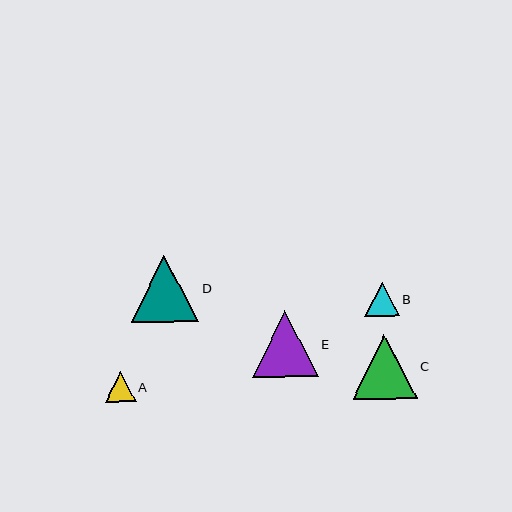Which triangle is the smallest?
Triangle A is the smallest with a size of approximately 30 pixels.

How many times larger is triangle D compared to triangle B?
Triangle D is approximately 2.0 times the size of triangle B.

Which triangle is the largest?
Triangle D is the largest with a size of approximately 68 pixels.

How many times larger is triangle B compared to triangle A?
Triangle B is approximately 1.1 times the size of triangle A.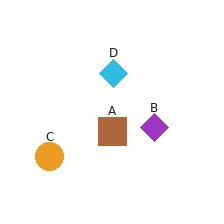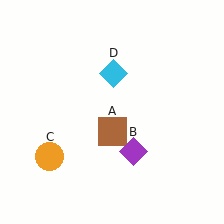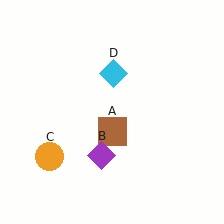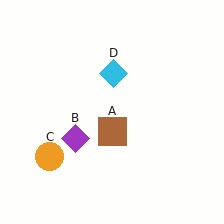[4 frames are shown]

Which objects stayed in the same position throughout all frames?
Brown square (object A) and orange circle (object C) and cyan diamond (object D) remained stationary.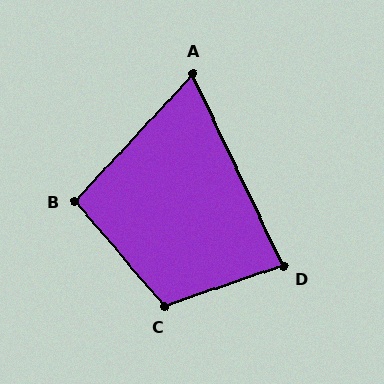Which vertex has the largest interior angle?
C, at approximately 112 degrees.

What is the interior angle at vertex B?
Approximately 97 degrees (obtuse).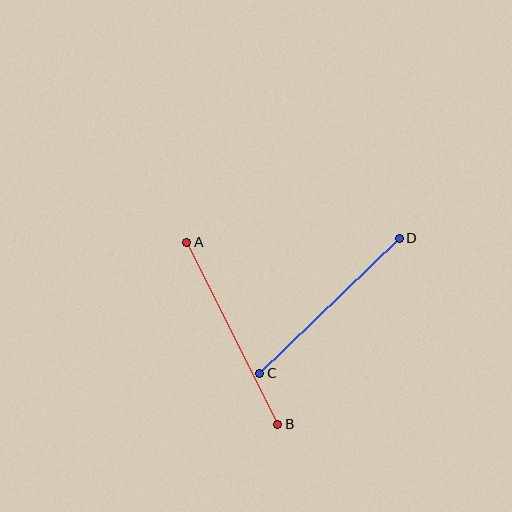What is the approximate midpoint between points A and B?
The midpoint is at approximately (232, 333) pixels.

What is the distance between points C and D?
The distance is approximately 194 pixels.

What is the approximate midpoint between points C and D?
The midpoint is at approximately (329, 306) pixels.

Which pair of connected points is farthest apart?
Points A and B are farthest apart.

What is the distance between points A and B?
The distance is approximately 203 pixels.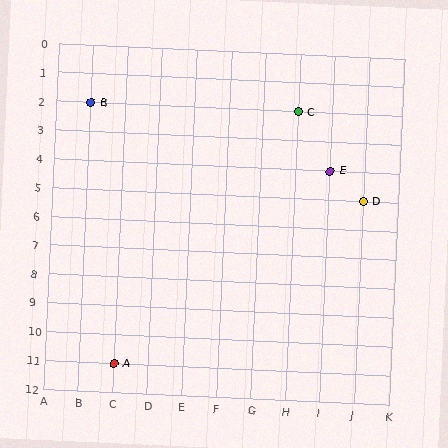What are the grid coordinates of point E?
Point E is at grid coordinates (I, 4).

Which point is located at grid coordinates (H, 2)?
Point C is at (H, 2).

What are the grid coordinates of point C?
Point C is at grid coordinates (H, 2).